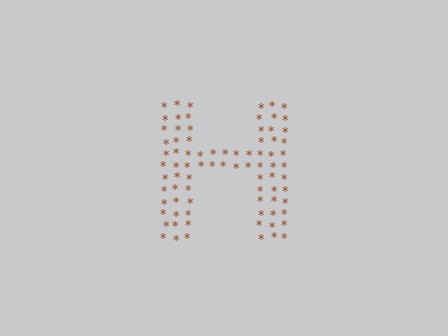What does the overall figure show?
The overall figure shows the letter H.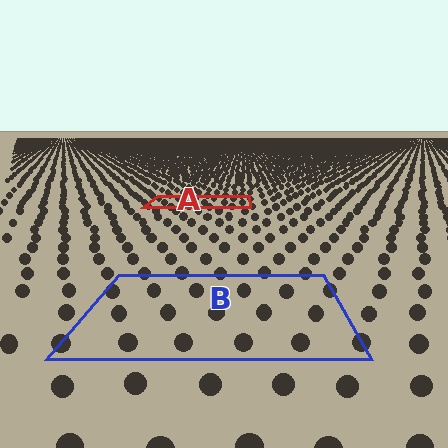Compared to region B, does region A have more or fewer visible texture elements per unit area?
Region A has more texture elements per unit area — they are packed more densely because it is farther away.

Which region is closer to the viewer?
Region B is closer. The texture elements there are larger and more spread out.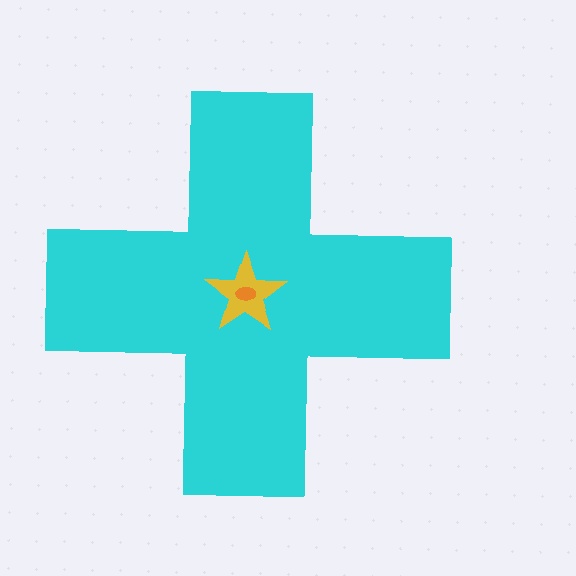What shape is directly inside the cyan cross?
The yellow star.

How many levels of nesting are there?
3.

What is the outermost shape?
The cyan cross.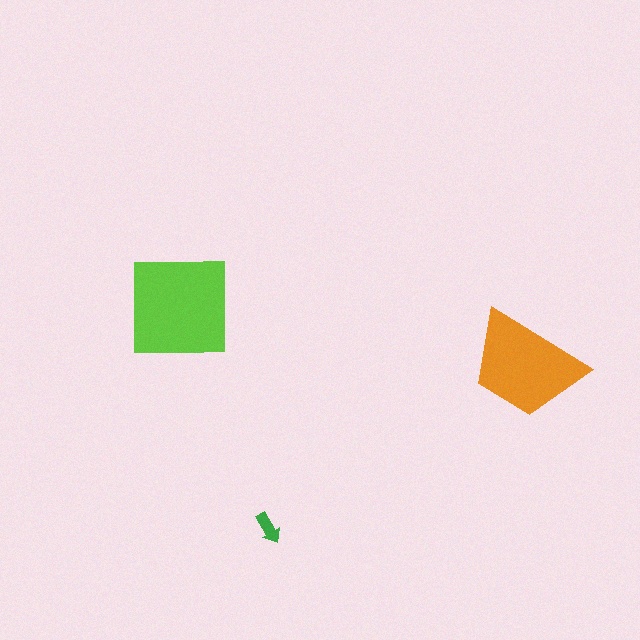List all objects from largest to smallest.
The lime square, the orange trapezoid, the green arrow.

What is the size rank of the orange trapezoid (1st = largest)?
2nd.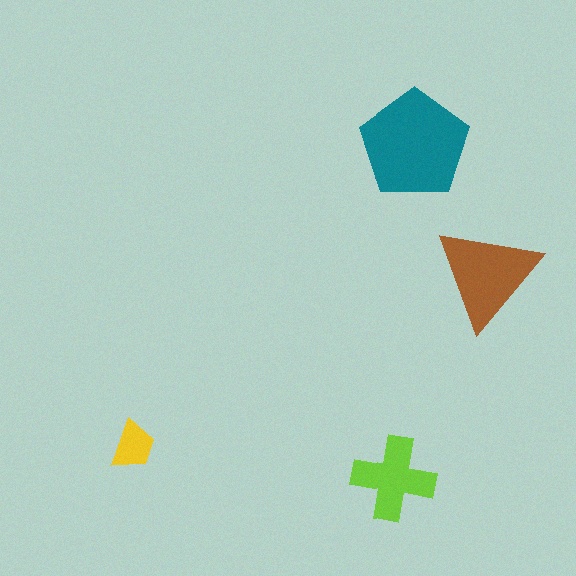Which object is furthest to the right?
The brown triangle is rightmost.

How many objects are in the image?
There are 4 objects in the image.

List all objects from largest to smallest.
The teal pentagon, the brown triangle, the lime cross, the yellow trapezoid.